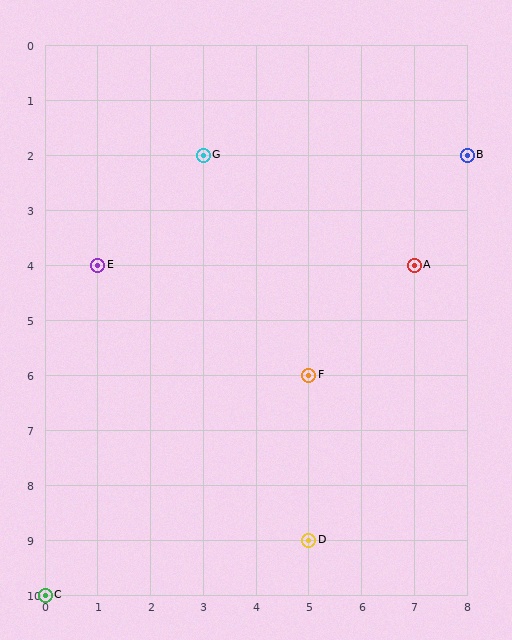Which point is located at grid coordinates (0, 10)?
Point C is at (0, 10).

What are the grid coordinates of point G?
Point G is at grid coordinates (3, 2).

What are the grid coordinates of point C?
Point C is at grid coordinates (0, 10).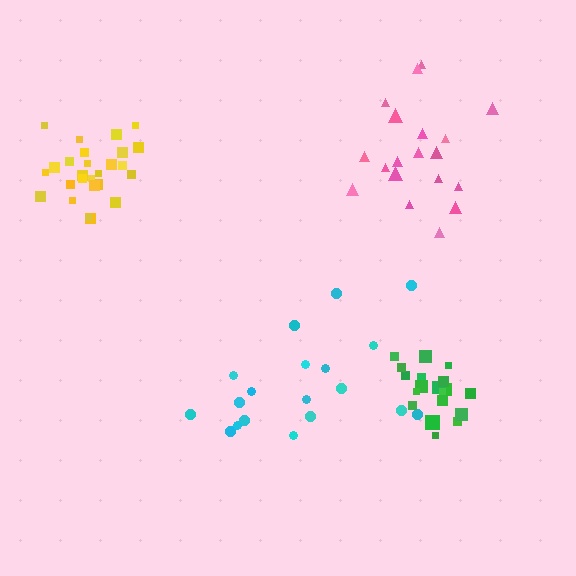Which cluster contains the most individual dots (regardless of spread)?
Yellow (26).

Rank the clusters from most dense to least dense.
green, yellow, pink, cyan.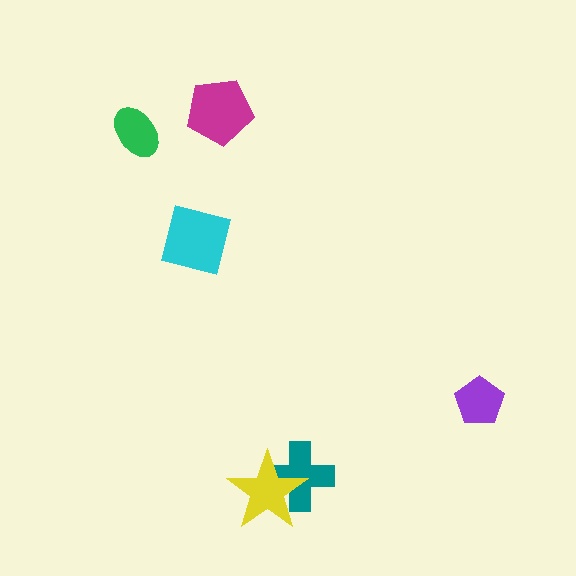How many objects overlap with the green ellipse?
0 objects overlap with the green ellipse.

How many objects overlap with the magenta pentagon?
0 objects overlap with the magenta pentagon.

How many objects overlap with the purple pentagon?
0 objects overlap with the purple pentagon.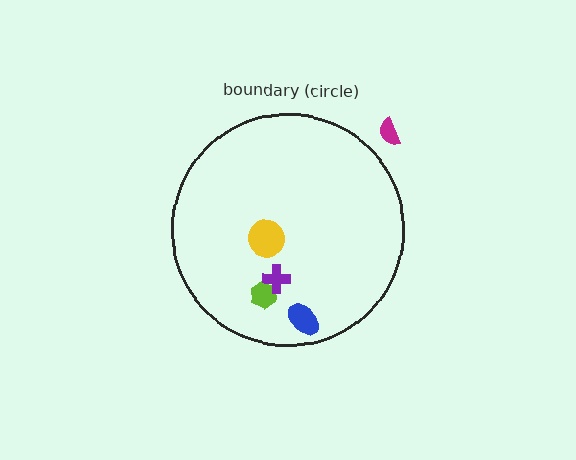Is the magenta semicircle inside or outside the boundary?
Outside.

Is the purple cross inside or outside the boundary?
Inside.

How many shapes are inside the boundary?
4 inside, 1 outside.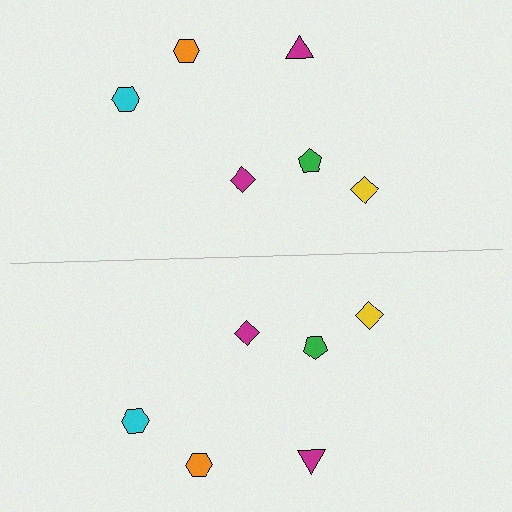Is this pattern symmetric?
Yes, this pattern has bilateral (reflection) symmetry.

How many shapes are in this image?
There are 12 shapes in this image.